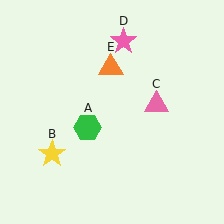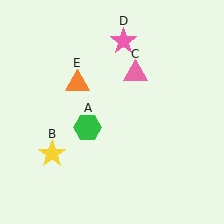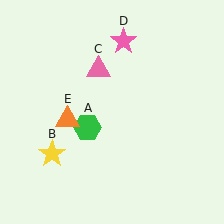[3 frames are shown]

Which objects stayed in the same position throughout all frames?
Green hexagon (object A) and yellow star (object B) and pink star (object D) remained stationary.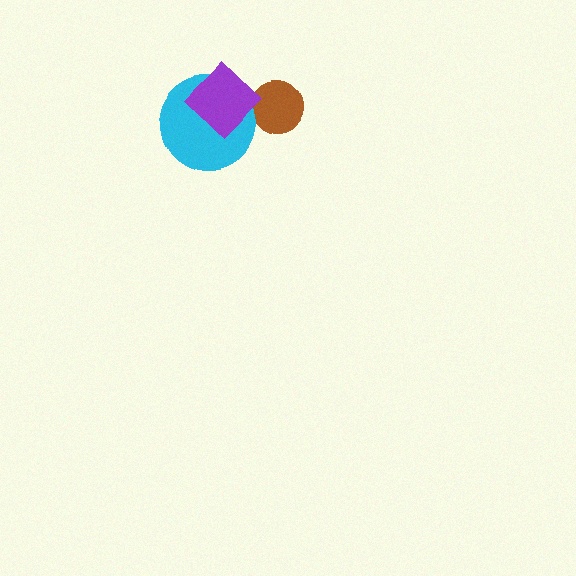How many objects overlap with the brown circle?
1 object overlaps with the brown circle.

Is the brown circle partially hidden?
Yes, it is partially covered by another shape.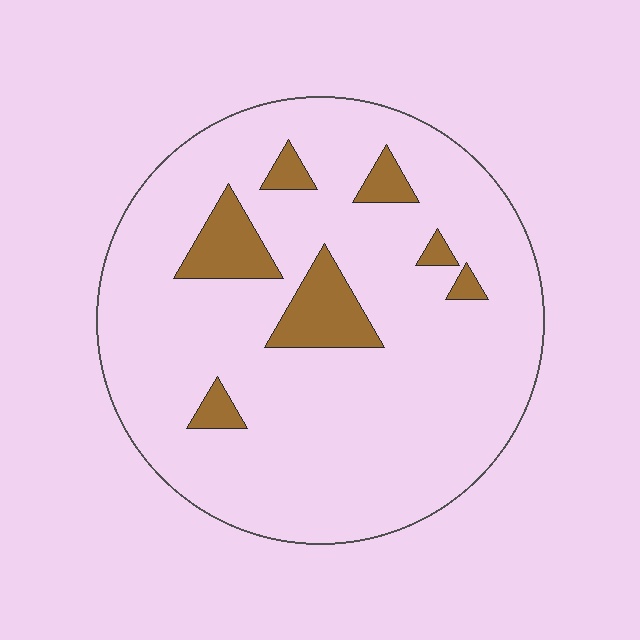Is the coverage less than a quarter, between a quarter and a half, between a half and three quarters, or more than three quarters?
Less than a quarter.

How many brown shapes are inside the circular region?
7.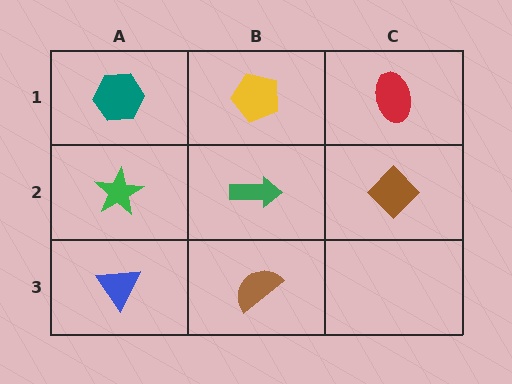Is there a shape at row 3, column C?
No, that cell is empty.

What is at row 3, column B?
A brown semicircle.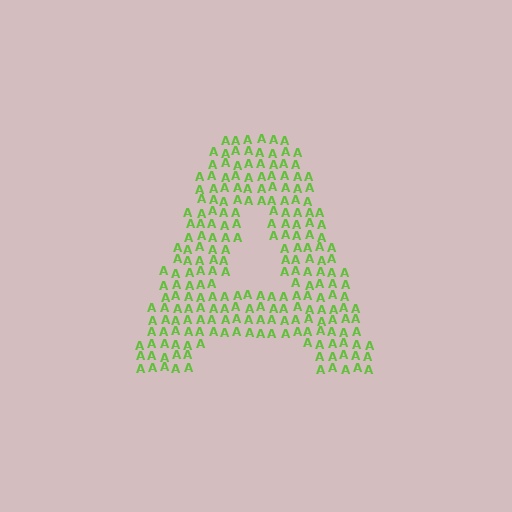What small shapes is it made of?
It is made of small letter A's.